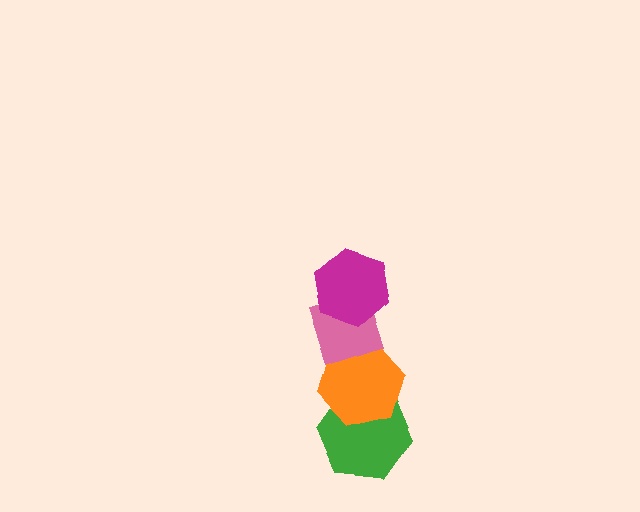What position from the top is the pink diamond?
The pink diamond is 2nd from the top.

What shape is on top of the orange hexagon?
The pink diamond is on top of the orange hexagon.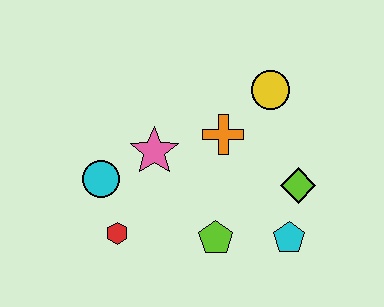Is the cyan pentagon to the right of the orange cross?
Yes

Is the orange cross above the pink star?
Yes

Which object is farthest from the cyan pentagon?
The cyan circle is farthest from the cyan pentagon.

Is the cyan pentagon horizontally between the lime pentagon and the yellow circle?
No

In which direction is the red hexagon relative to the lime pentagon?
The red hexagon is to the left of the lime pentagon.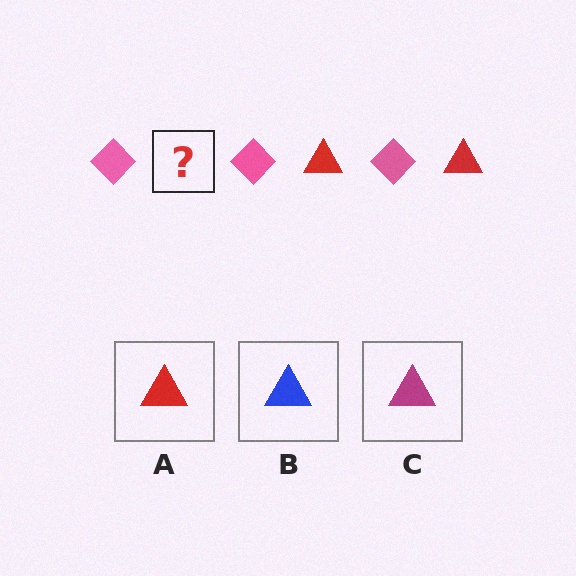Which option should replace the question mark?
Option A.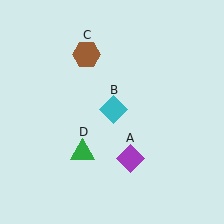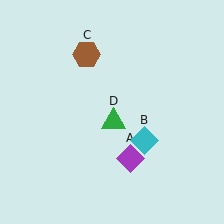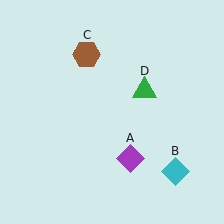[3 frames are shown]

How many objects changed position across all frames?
2 objects changed position: cyan diamond (object B), green triangle (object D).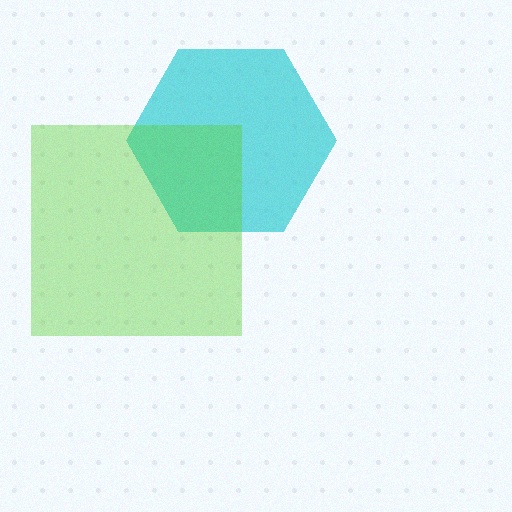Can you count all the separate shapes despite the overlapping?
Yes, there are 2 separate shapes.